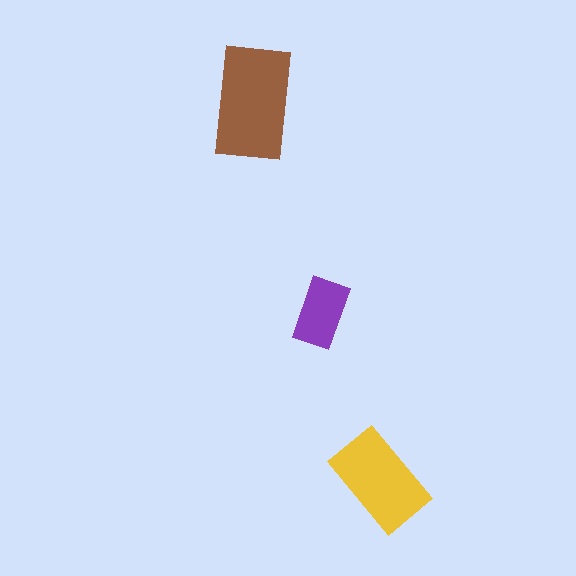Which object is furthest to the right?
The yellow rectangle is rightmost.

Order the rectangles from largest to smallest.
the brown one, the yellow one, the purple one.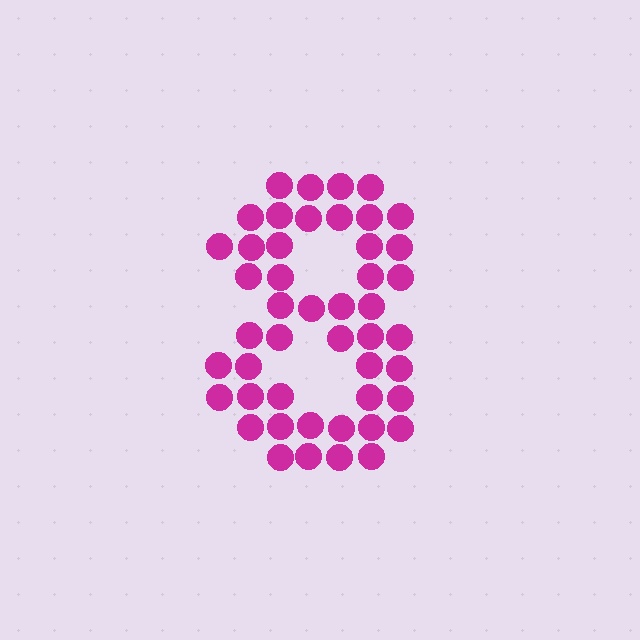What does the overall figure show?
The overall figure shows the digit 8.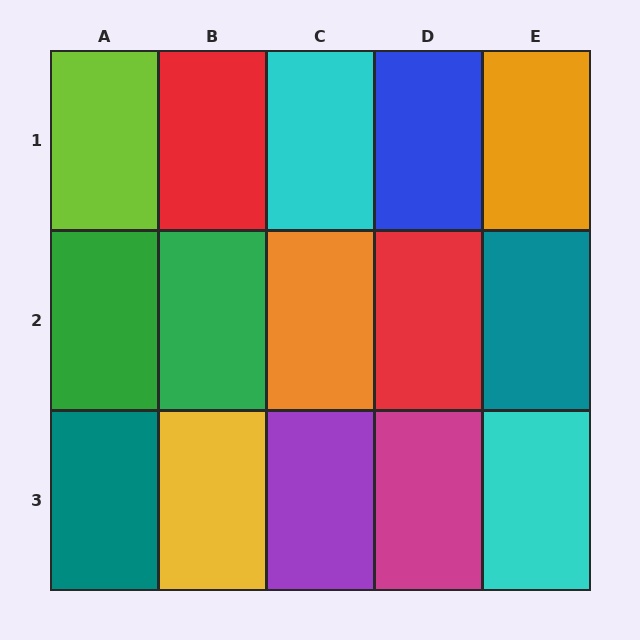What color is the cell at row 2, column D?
Red.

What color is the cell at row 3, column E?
Cyan.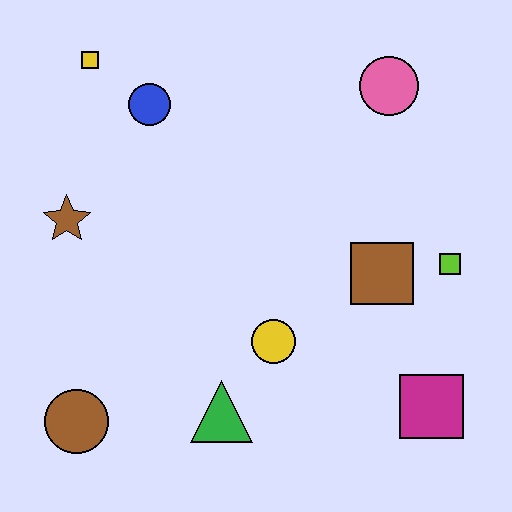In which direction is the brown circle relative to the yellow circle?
The brown circle is to the left of the yellow circle.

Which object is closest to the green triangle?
The yellow circle is closest to the green triangle.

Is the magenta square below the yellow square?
Yes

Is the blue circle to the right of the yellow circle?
No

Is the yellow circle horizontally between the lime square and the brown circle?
Yes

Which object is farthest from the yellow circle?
The yellow square is farthest from the yellow circle.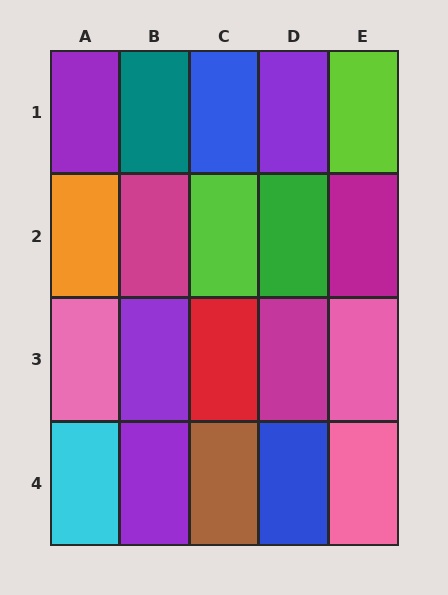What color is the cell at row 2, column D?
Green.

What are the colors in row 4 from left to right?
Cyan, purple, brown, blue, pink.